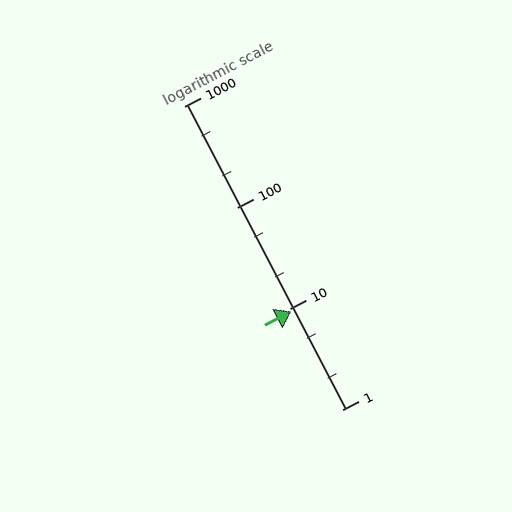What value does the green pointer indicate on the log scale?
The pointer indicates approximately 9.4.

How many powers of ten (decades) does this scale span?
The scale spans 3 decades, from 1 to 1000.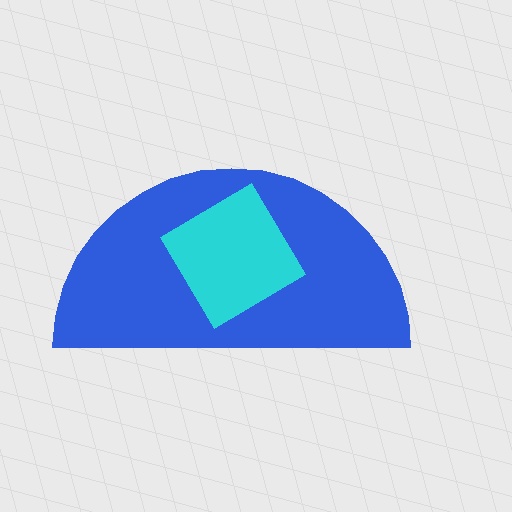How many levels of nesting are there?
2.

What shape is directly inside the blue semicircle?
The cyan diamond.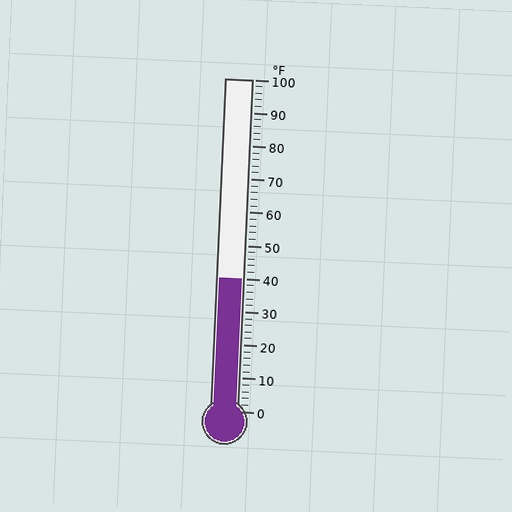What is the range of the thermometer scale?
The thermometer scale ranges from 0°F to 100°F.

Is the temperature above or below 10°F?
The temperature is above 10°F.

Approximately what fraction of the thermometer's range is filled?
The thermometer is filled to approximately 40% of its range.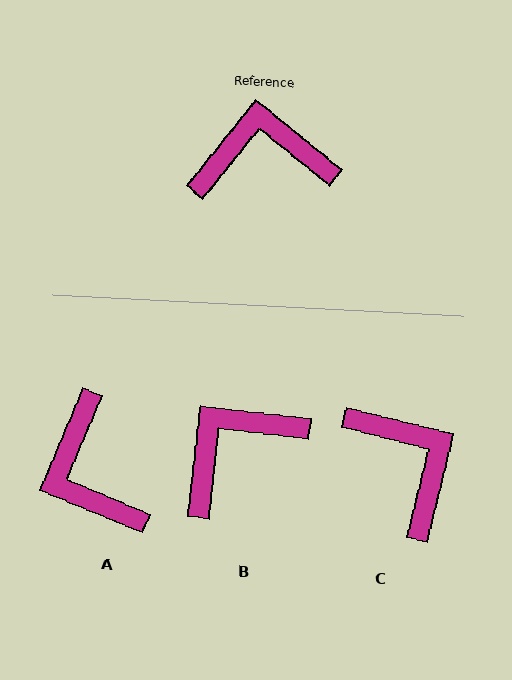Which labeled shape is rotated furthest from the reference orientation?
A, about 106 degrees away.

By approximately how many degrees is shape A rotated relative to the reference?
Approximately 106 degrees counter-clockwise.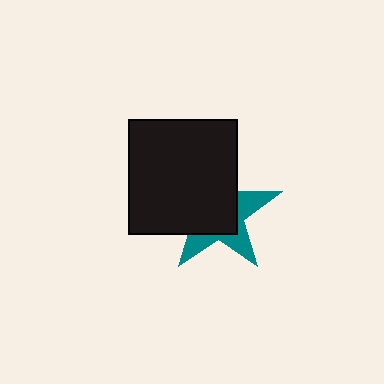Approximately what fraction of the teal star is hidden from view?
Roughly 62% of the teal star is hidden behind the black rectangle.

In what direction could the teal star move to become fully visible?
The teal star could move toward the lower-right. That would shift it out from behind the black rectangle entirely.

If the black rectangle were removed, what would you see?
You would see the complete teal star.